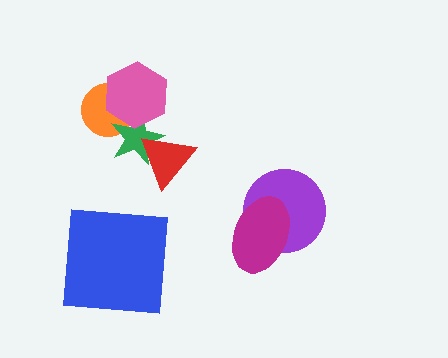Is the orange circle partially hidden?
Yes, it is partially covered by another shape.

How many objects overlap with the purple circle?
1 object overlaps with the purple circle.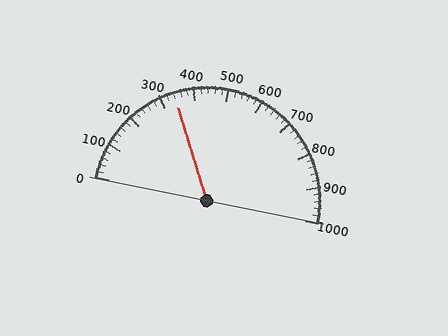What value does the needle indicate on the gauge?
The needle indicates approximately 340.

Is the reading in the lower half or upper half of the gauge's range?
The reading is in the lower half of the range (0 to 1000).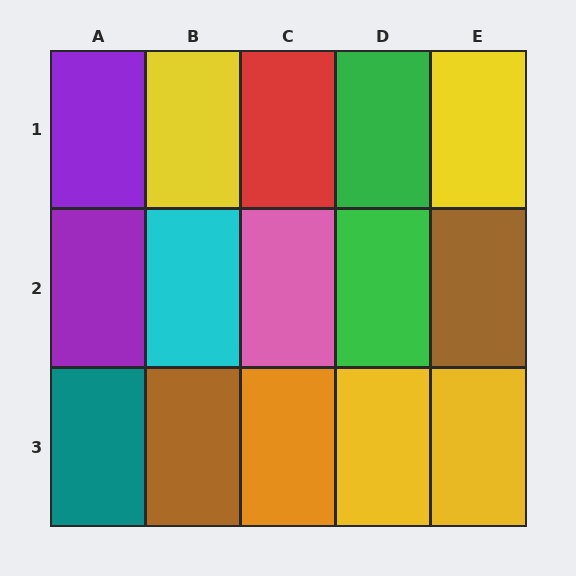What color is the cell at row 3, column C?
Orange.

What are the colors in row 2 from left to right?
Purple, cyan, pink, green, brown.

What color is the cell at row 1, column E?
Yellow.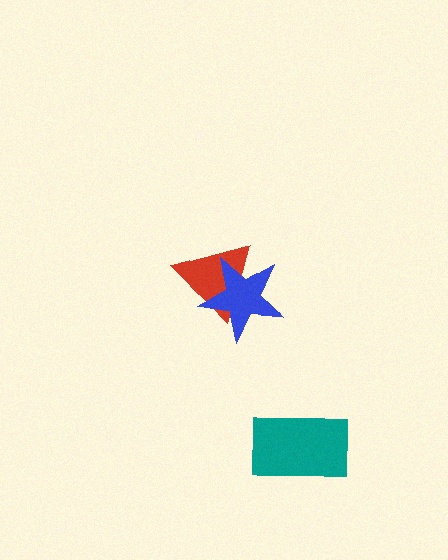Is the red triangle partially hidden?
Yes, it is partially covered by another shape.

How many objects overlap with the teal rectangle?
0 objects overlap with the teal rectangle.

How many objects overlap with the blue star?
1 object overlaps with the blue star.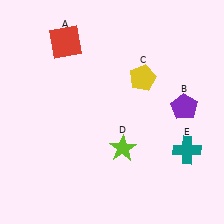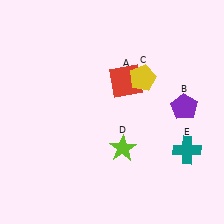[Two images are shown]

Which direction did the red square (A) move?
The red square (A) moved right.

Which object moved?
The red square (A) moved right.